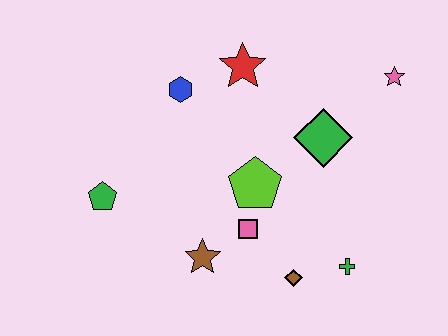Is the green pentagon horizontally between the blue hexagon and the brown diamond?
No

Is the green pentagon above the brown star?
Yes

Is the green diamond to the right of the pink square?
Yes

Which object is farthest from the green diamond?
The green pentagon is farthest from the green diamond.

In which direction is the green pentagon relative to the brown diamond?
The green pentagon is to the left of the brown diamond.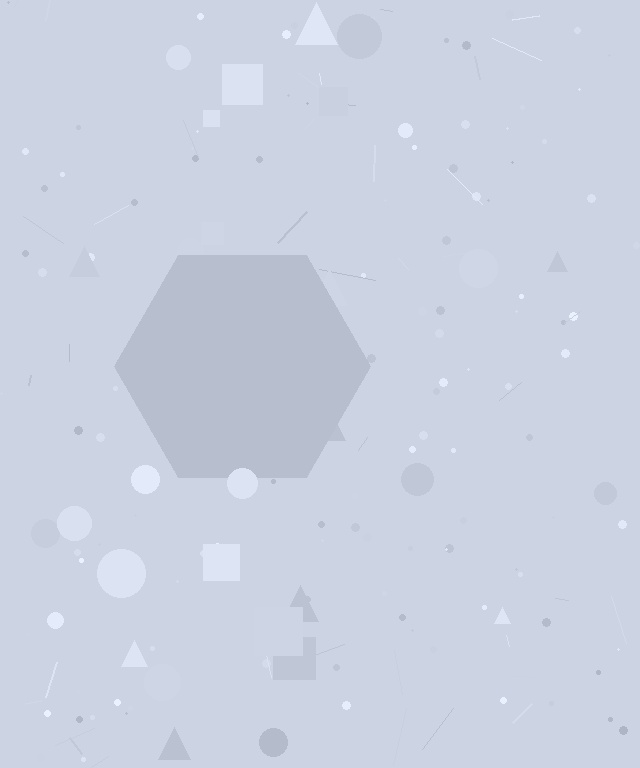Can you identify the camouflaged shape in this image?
The camouflaged shape is a hexagon.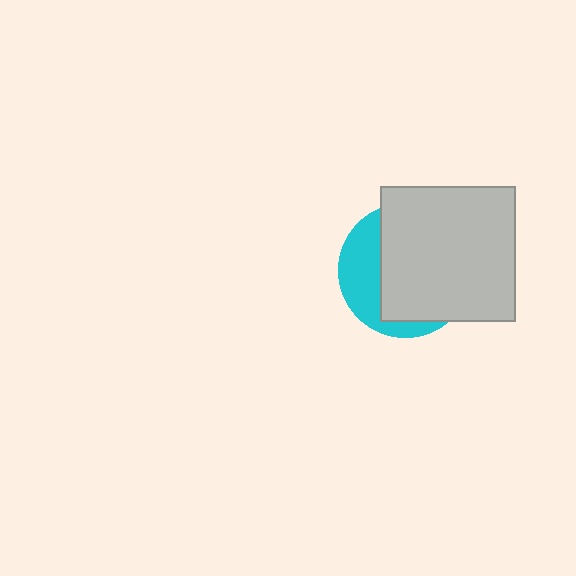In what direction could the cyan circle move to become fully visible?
The cyan circle could move left. That would shift it out from behind the light gray square entirely.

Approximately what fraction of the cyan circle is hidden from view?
Roughly 68% of the cyan circle is hidden behind the light gray square.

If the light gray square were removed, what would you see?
You would see the complete cyan circle.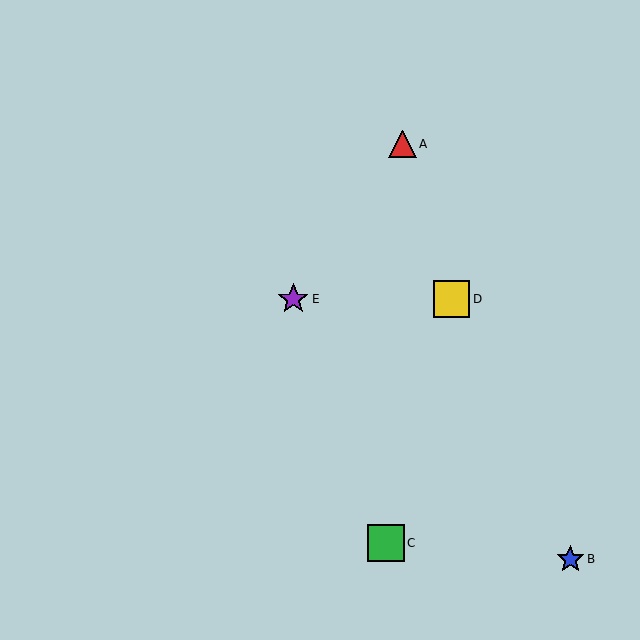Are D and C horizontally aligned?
No, D is at y≈299 and C is at y≈543.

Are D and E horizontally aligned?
Yes, both are at y≈299.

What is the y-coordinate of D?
Object D is at y≈299.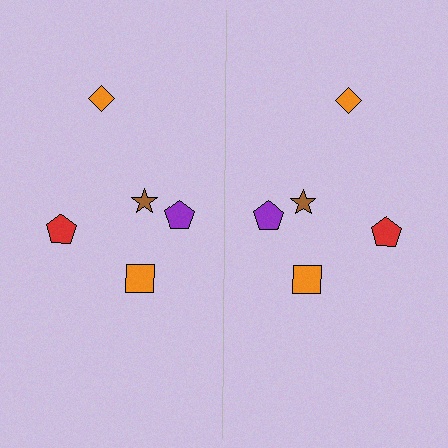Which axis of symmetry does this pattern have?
The pattern has a vertical axis of symmetry running through the center of the image.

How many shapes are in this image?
There are 10 shapes in this image.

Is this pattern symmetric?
Yes, this pattern has bilateral (reflection) symmetry.